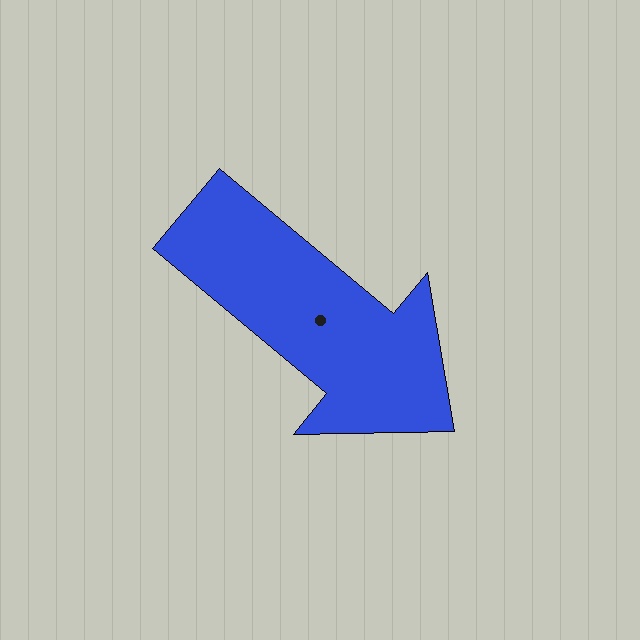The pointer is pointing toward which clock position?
Roughly 4 o'clock.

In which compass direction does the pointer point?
Southeast.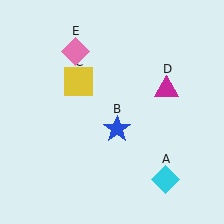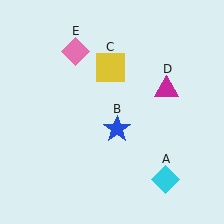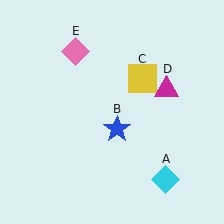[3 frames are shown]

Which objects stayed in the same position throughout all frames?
Cyan diamond (object A) and blue star (object B) and magenta triangle (object D) and pink diamond (object E) remained stationary.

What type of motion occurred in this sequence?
The yellow square (object C) rotated clockwise around the center of the scene.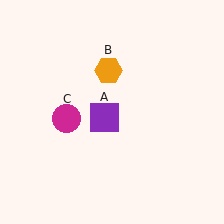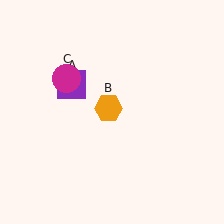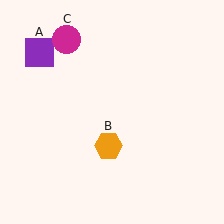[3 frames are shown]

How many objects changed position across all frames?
3 objects changed position: purple square (object A), orange hexagon (object B), magenta circle (object C).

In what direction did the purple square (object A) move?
The purple square (object A) moved up and to the left.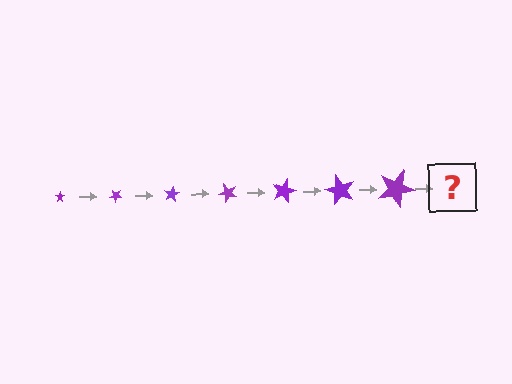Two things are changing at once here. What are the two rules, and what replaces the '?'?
The two rules are that the star grows larger each step and it rotates 40 degrees each step. The '?' should be a star, larger than the previous one and rotated 280 degrees from the start.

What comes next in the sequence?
The next element should be a star, larger than the previous one and rotated 280 degrees from the start.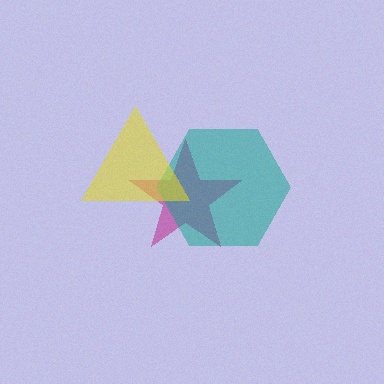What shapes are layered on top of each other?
The layered shapes are: a magenta star, a teal hexagon, a yellow triangle.